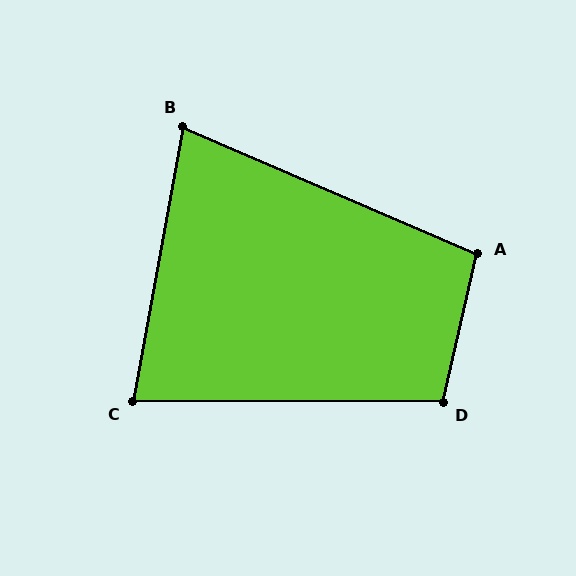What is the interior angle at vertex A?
Approximately 100 degrees (obtuse).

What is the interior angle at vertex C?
Approximately 80 degrees (acute).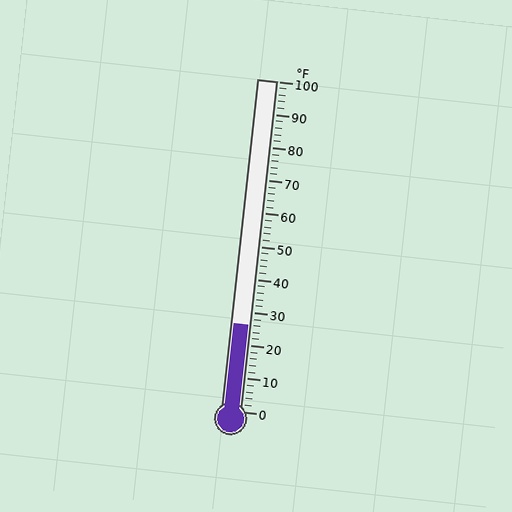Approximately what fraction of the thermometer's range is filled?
The thermometer is filled to approximately 25% of its range.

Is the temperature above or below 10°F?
The temperature is above 10°F.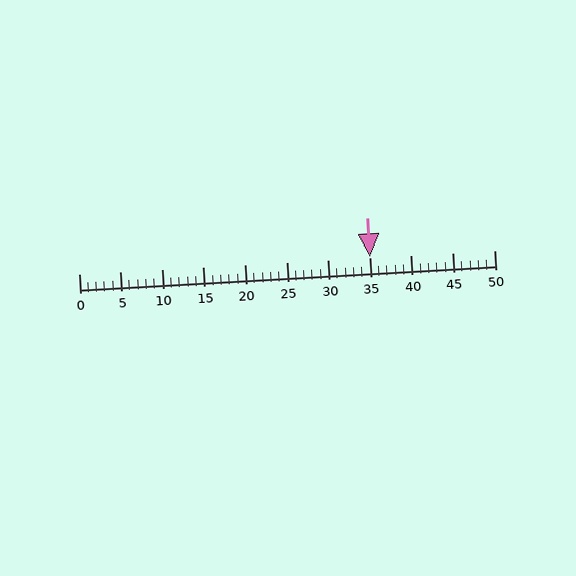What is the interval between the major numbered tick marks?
The major tick marks are spaced 5 units apart.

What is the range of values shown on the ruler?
The ruler shows values from 0 to 50.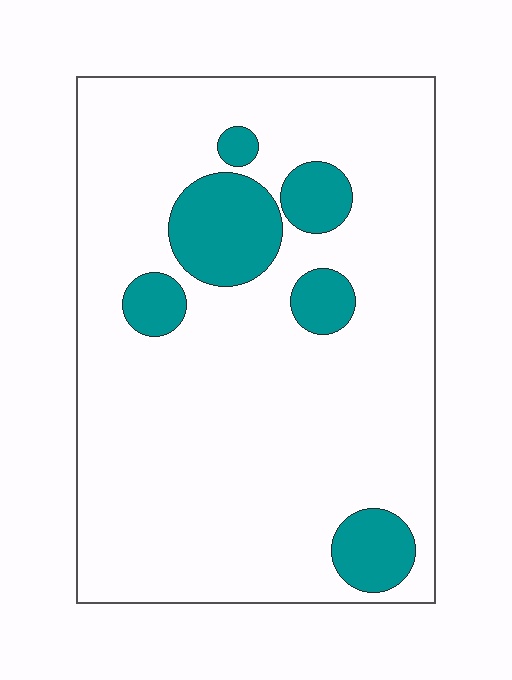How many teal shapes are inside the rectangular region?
6.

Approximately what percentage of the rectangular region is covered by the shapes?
Approximately 15%.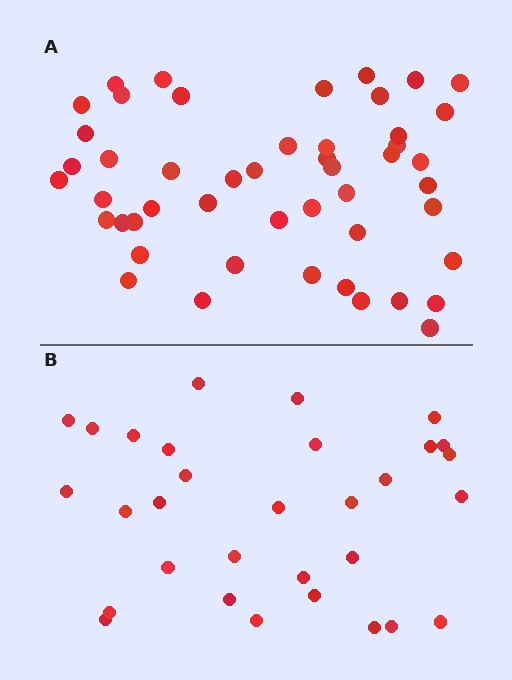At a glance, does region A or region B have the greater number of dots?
Region A (the top region) has more dots.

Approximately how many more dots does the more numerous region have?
Region A has approximately 20 more dots than region B.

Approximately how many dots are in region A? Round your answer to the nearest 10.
About 50 dots. (The exact count is 49, which rounds to 50.)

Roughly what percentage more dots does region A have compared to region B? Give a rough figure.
About 60% more.